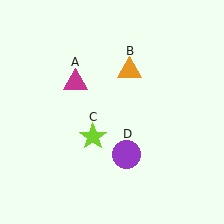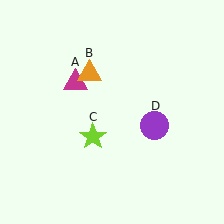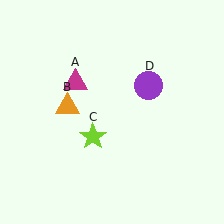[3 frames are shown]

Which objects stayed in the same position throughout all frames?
Magenta triangle (object A) and lime star (object C) remained stationary.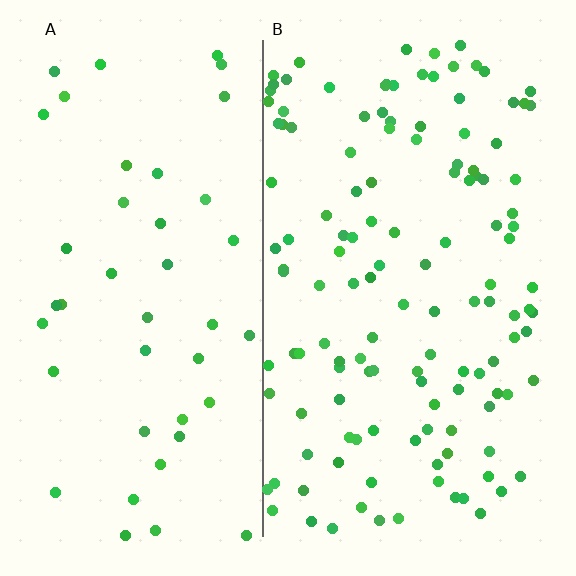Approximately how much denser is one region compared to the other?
Approximately 3.0× — region B over region A.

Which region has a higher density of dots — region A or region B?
B (the right).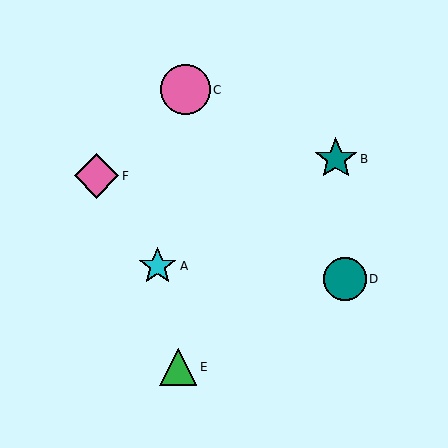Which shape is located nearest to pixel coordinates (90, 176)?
The pink diamond (labeled F) at (96, 176) is nearest to that location.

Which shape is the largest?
The pink circle (labeled C) is the largest.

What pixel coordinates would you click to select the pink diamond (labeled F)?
Click at (96, 176) to select the pink diamond F.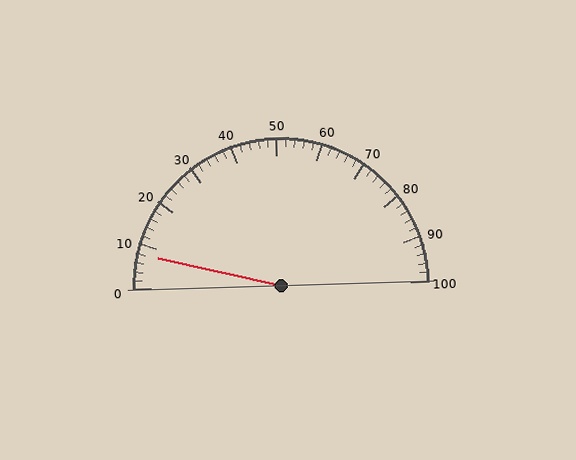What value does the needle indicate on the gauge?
The needle indicates approximately 8.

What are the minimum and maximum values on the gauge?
The gauge ranges from 0 to 100.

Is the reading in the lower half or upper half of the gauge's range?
The reading is in the lower half of the range (0 to 100).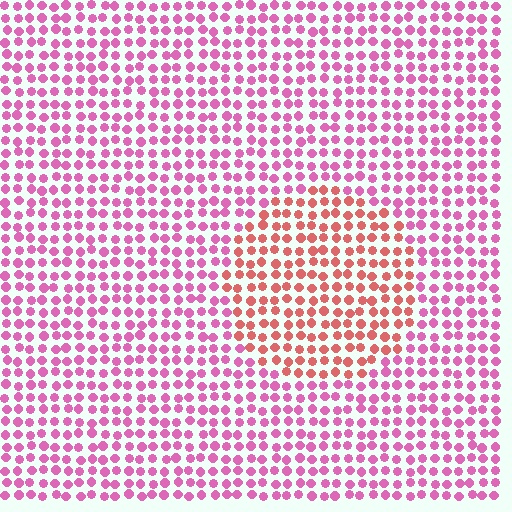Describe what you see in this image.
The image is filled with small pink elements in a uniform arrangement. A circle-shaped region is visible where the elements are tinted to a slightly different hue, forming a subtle color boundary.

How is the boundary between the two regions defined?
The boundary is defined purely by a slight shift in hue (about 39 degrees). Spacing, size, and orientation are identical on both sides.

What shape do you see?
I see a circle.